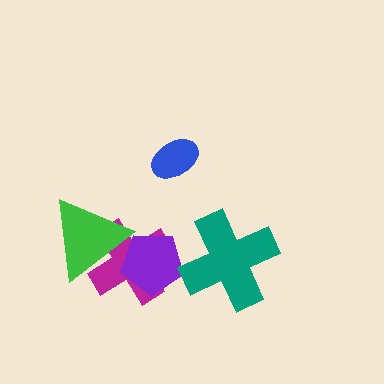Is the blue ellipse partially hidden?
No, no other shape covers it.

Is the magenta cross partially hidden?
Yes, it is partially covered by another shape.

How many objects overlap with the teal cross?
0 objects overlap with the teal cross.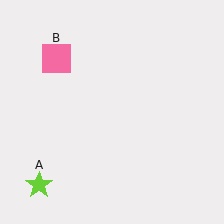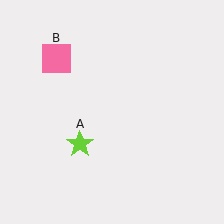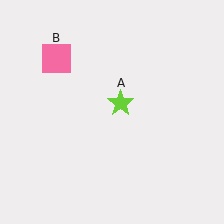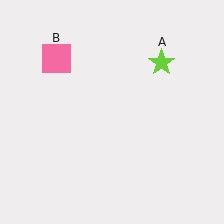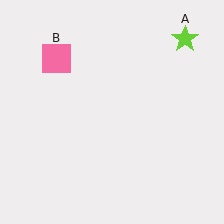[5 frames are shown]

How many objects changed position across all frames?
1 object changed position: lime star (object A).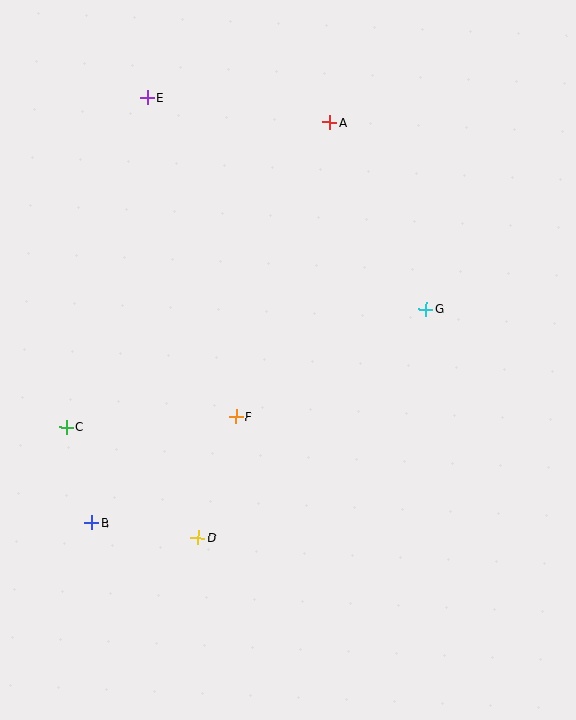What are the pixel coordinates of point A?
Point A is at (330, 122).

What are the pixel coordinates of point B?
Point B is at (92, 523).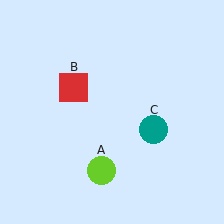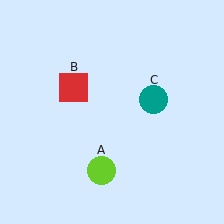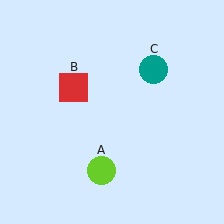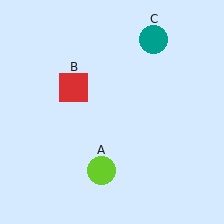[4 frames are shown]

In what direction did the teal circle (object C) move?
The teal circle (object C) moved up.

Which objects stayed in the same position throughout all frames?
Lime circle (object A) and red square (object B) remained stationary.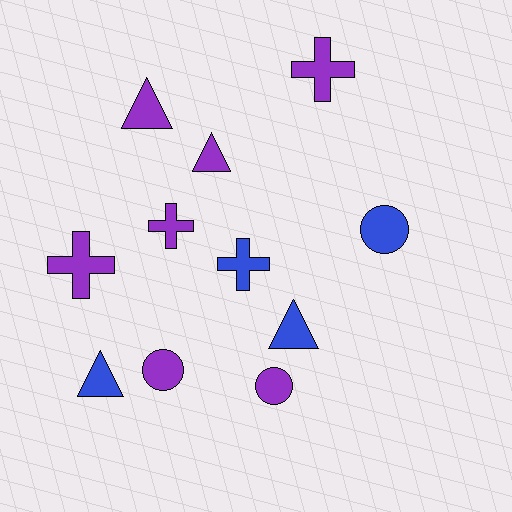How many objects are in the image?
There are 11 objects.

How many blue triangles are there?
There are 2 blue triangles.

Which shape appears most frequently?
Cross, with 4 objects.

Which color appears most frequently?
Purple, with 7 objects.